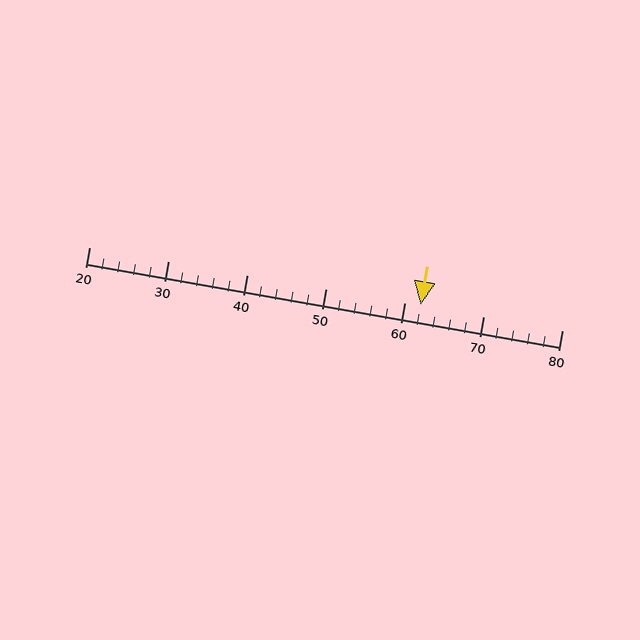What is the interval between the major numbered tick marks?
The major tick marks are spaced 10 units apart.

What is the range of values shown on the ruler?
The ruler shows values from 20 to 80.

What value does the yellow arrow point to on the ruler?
The yellow arrow points to approximately 62.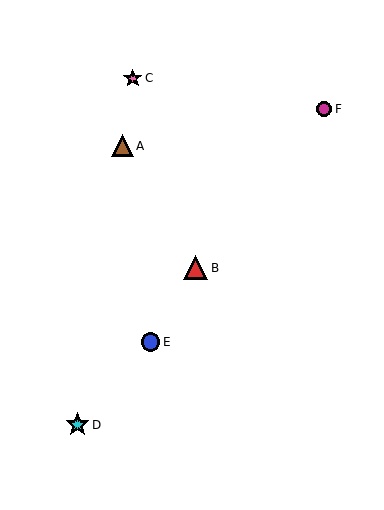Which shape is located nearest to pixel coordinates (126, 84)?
The pink star (labeled C) at (133, 78) is nearest to that location.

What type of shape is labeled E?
Shape E is a blue circle.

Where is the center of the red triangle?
The center of the red triangle is at (195, 268).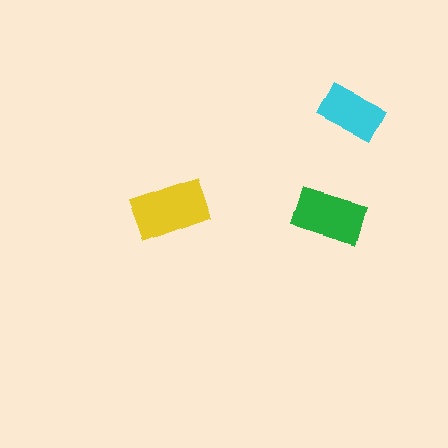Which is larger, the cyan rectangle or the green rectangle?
The green one.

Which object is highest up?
The cyan rectangle is topmost.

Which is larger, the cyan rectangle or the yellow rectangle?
The yellow one.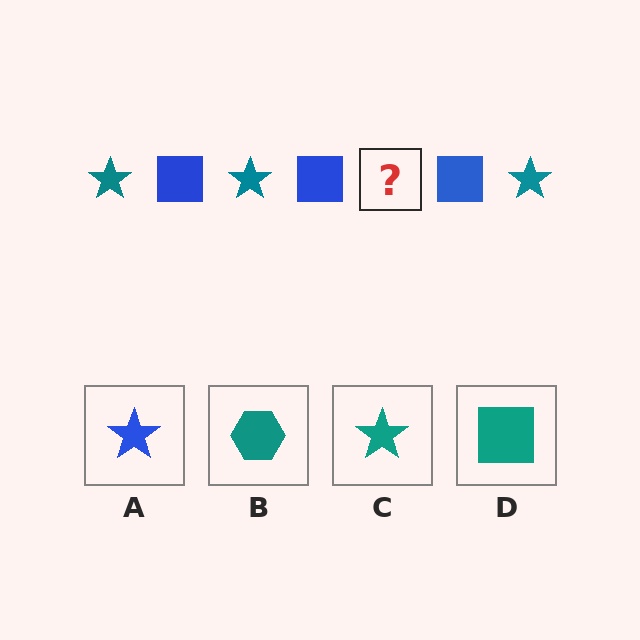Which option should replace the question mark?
Option C.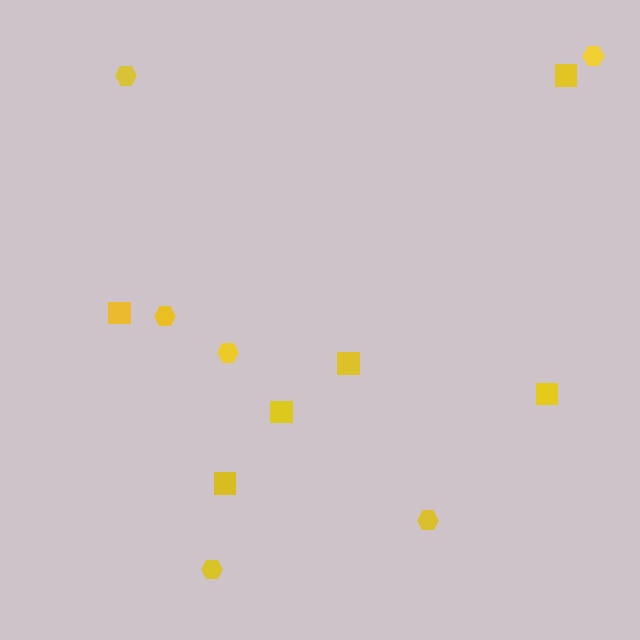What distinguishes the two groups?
There are 2 groups: one group of squares (6) and one group of hexagons (6).